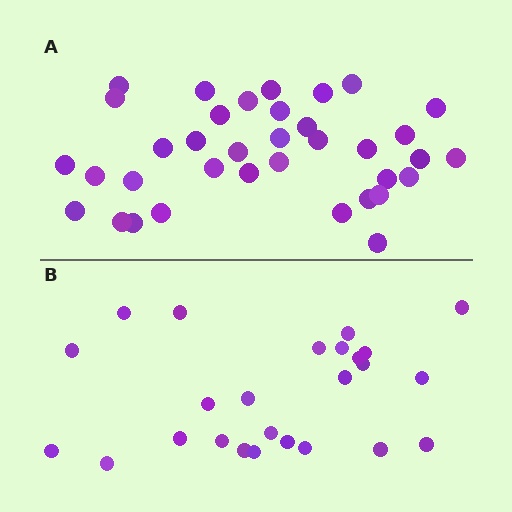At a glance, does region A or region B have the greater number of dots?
Region A (the top region) has more dots.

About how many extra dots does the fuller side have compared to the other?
Region A has roughly 12 or so more dots than region B.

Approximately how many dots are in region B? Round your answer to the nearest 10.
About 20 dots. (The exact count is 25, which rounds to 20.)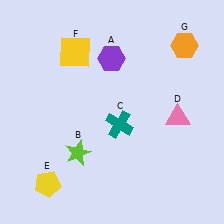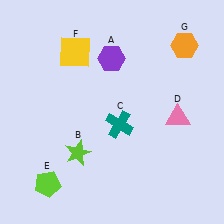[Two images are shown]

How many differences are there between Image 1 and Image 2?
There is 1 difference between the two images.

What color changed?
The pentagon (E) changed from yellow in Image 1 to lime in Image 2.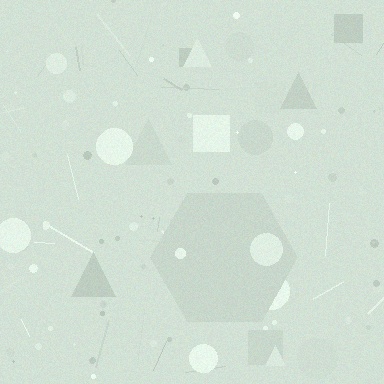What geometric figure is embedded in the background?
A hexagon is embedded in the background.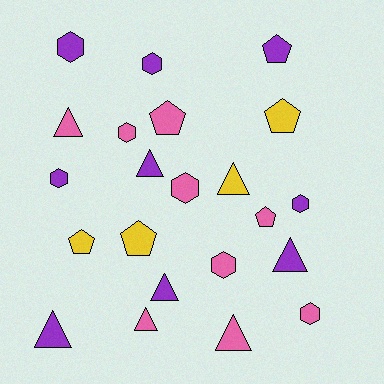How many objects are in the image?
There are 22 objects.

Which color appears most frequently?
Purple, with 9 objects.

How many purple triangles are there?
There are 4 purple triangles.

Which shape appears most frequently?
Triangle, with 8 objects.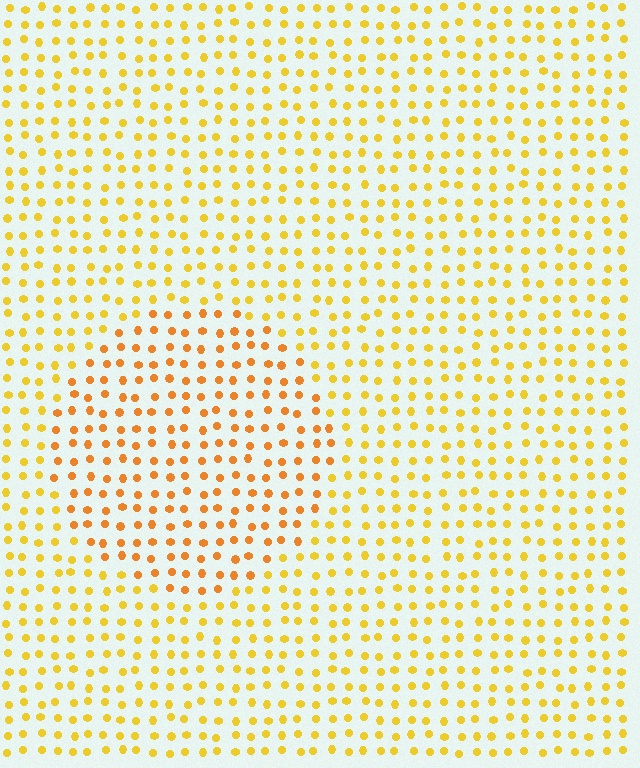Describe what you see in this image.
The image is filled with small yellow elements in a uniform arrangement. A circle-shaped region is visible where the elements are tinted to a slightly different hue, forming a subtle color boundary.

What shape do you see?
I see a circle.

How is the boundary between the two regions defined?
The boundary is defined purely by a slight shift in hue (about 23 degrees). Spacing, size, and orientation are identical on both sides.